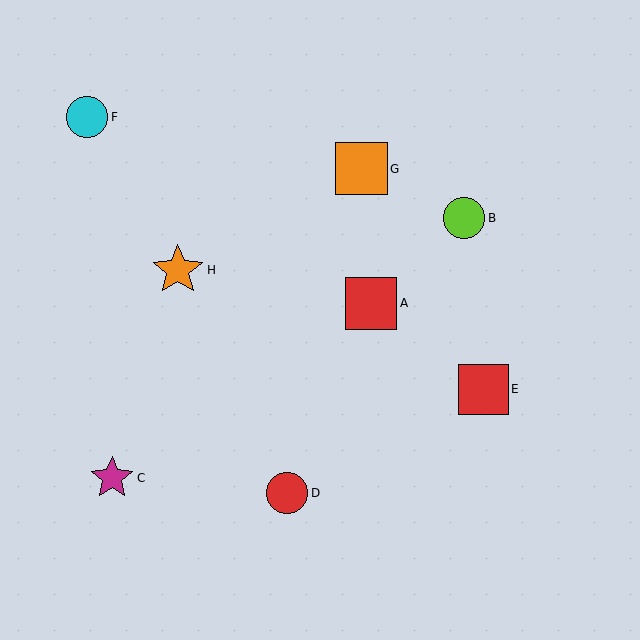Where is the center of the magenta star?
The center of the magenta star is at (112, 478).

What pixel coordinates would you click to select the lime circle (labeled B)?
Click at (464, 218) to select the lime circle B.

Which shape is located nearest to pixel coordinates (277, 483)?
The red circle (labeled D) at (287, 493) is nearest to that location.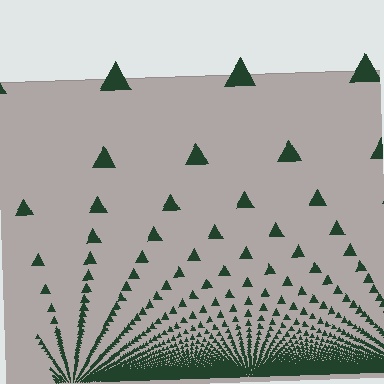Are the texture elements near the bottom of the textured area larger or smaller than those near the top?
Smaller. The gradient is inverted — elements near the bottom are smaller and denser.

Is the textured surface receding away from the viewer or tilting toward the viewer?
The surface appears to tilt toward the viewer. Texture elements get larger and sparser toward the top.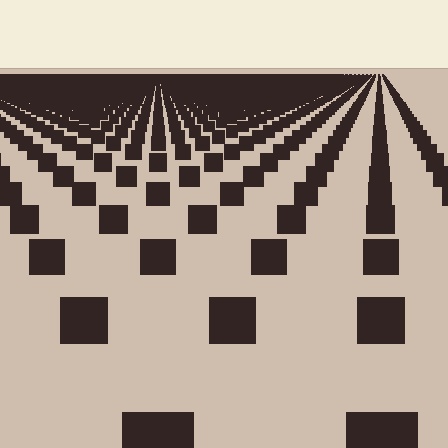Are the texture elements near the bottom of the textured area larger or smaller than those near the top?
Larger. Near the bottom, elements are closer to the viewer and appear at a bigger on-screen size.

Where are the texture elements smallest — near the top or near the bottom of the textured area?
Near the top.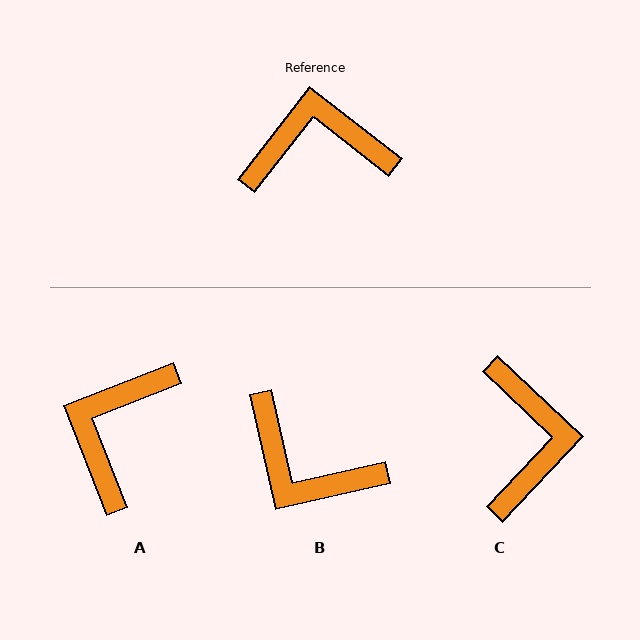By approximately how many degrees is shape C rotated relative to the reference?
Approximately 95 degrees clockwise.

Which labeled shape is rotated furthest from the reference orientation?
B, about 141 degrees away.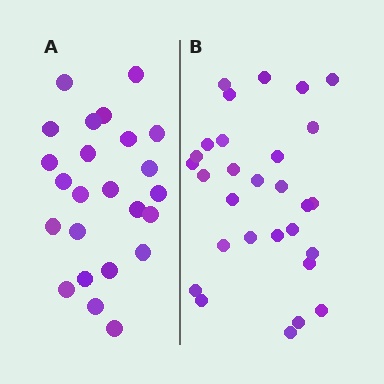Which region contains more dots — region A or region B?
Region B (the right region) has more dots.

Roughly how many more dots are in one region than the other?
Region B has about 5 more dots than region A.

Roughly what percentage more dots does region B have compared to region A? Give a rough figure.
About 20% more.